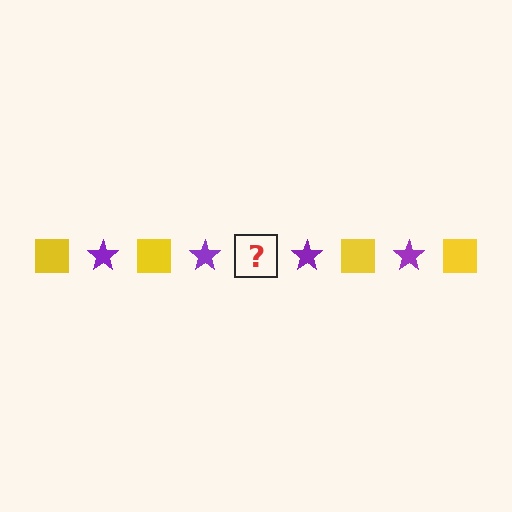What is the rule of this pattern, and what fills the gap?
The rule is that the pattern alternates between yellow square and purple star. The gap should be filled with a yellow square.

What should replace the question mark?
The question mark should be replaced with a yellow square.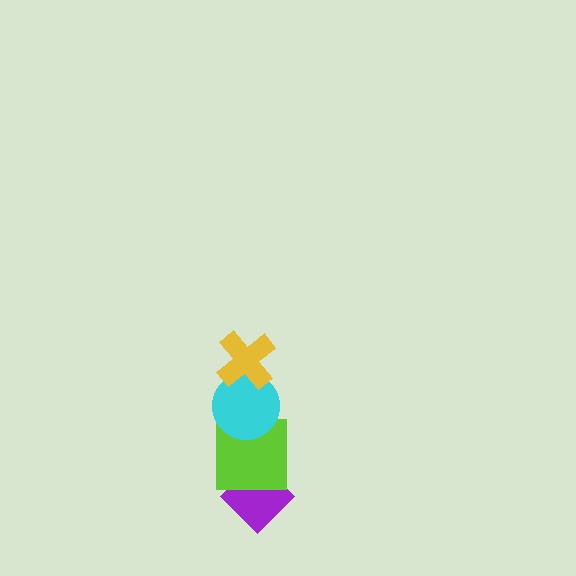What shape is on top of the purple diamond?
The lime square is on top of the purple diamond.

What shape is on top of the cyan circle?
The yellow cross is on top of the cyan circle.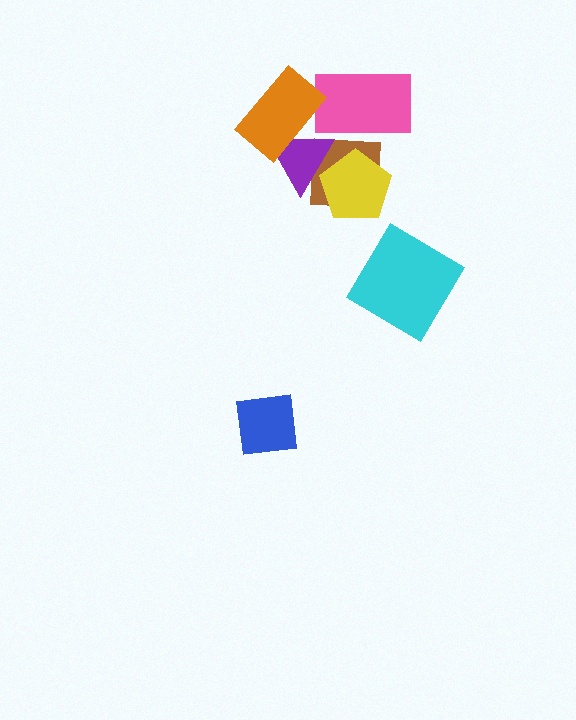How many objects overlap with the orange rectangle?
1 object overlaps with the orange rectangle.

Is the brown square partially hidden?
Yes, it is partially covered by another shape.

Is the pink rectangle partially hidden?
No, no other shape covers it.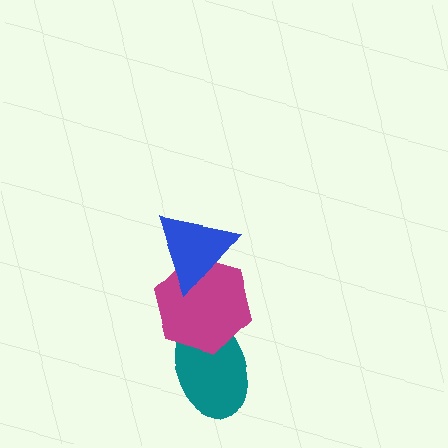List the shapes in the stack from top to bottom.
From top to bottom: the blue triangle, the magenta hexagon, the teal ellipse.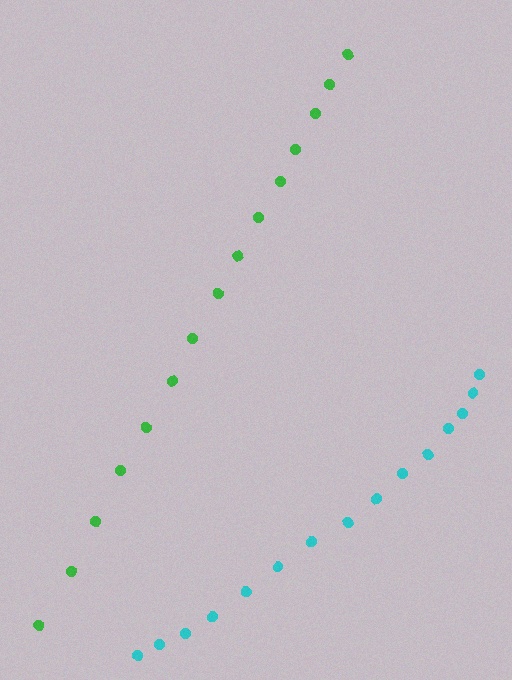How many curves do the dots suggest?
There are 2 distinct paths.